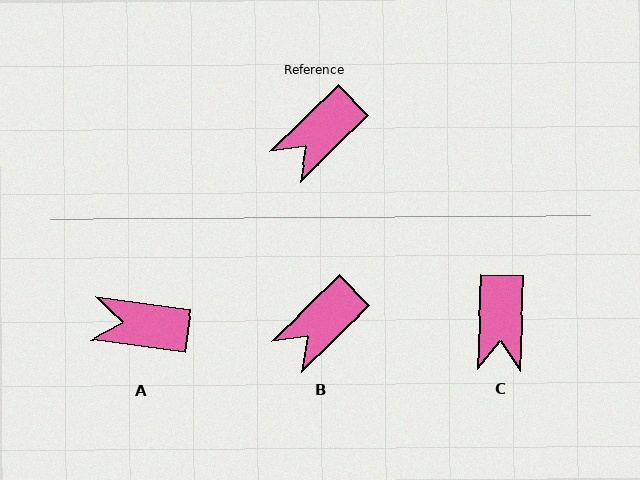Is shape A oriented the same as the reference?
No, it is off by about 52 degrees.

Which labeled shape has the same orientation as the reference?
B.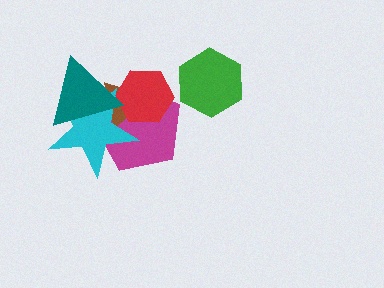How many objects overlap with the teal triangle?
4 objects overlap with the teal triangle.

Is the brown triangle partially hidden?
Yes, it is partially covered by another shape.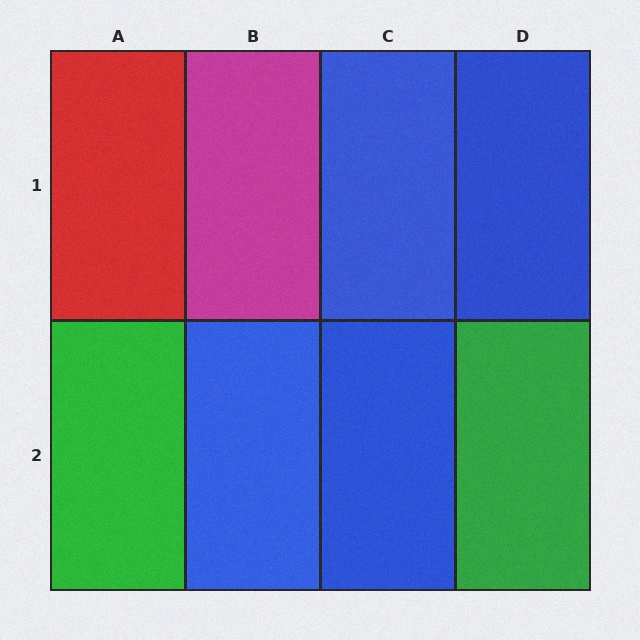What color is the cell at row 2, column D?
Green.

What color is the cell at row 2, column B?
Blue.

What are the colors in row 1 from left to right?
Red, magenta, blue, blue.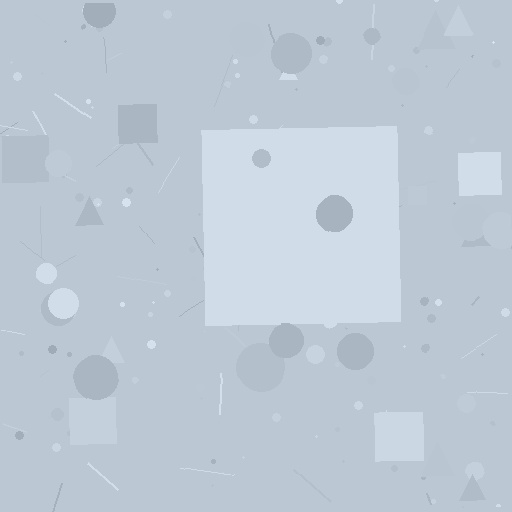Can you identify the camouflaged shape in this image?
The camouflaged shape is a square.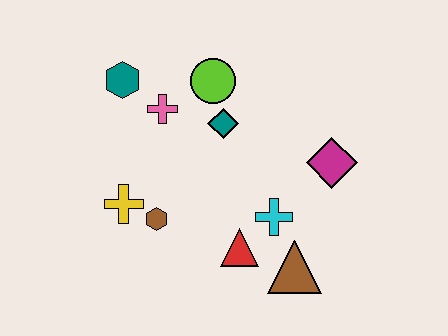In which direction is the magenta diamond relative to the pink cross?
The magenta diamond is to the right of the pink cross.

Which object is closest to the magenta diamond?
The cyan cross is closest to the magenta diamond.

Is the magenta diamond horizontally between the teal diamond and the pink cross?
No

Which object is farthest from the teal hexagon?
The brown triangle is farthest from the teal hexagon.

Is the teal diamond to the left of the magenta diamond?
Yes